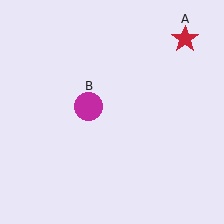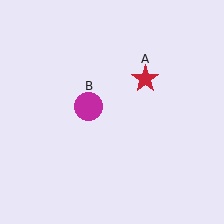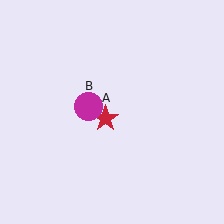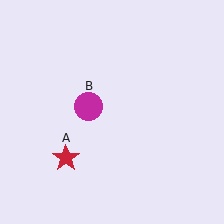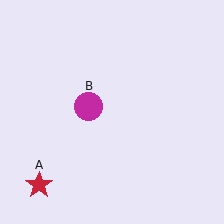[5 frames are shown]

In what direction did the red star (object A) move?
The red star (object A) moved down and to the left.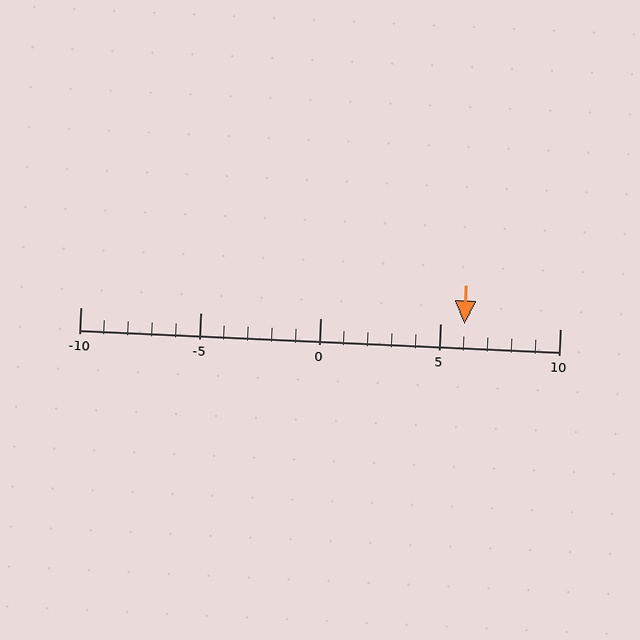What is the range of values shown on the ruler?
The ruler shows values from -10 to 10.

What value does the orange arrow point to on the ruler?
The orange arrow points to approximately 6.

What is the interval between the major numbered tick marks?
The major tick marks are spaced 5 units apart.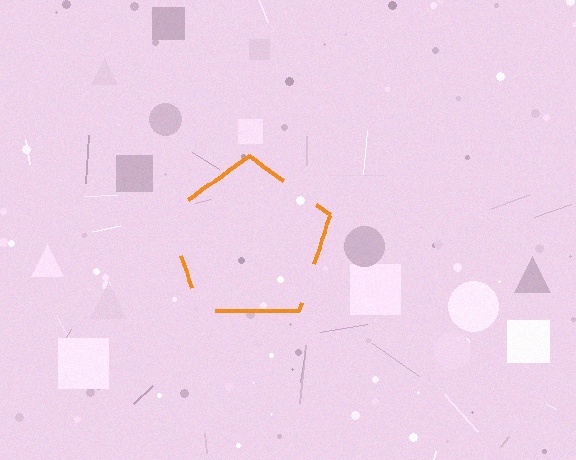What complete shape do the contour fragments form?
The contour fragments form a pentagon.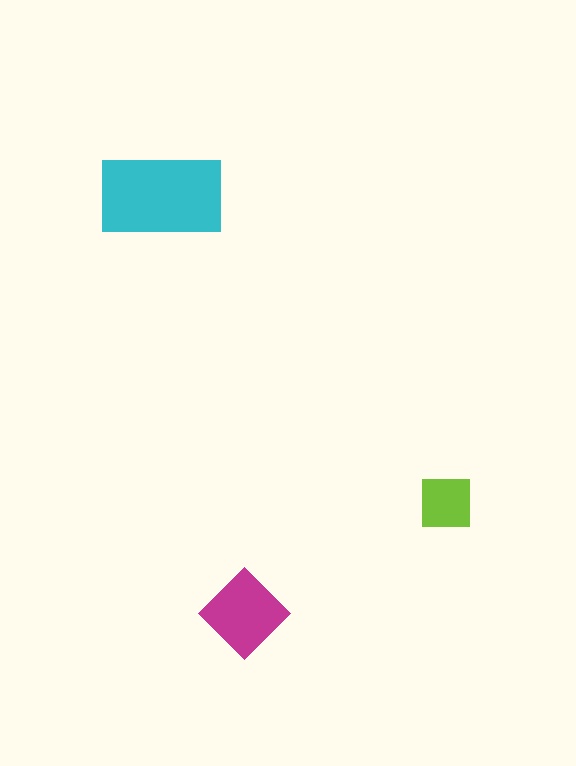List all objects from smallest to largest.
The lime square, the magenta diamond, the cyan rectangle.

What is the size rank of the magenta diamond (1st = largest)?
2nd.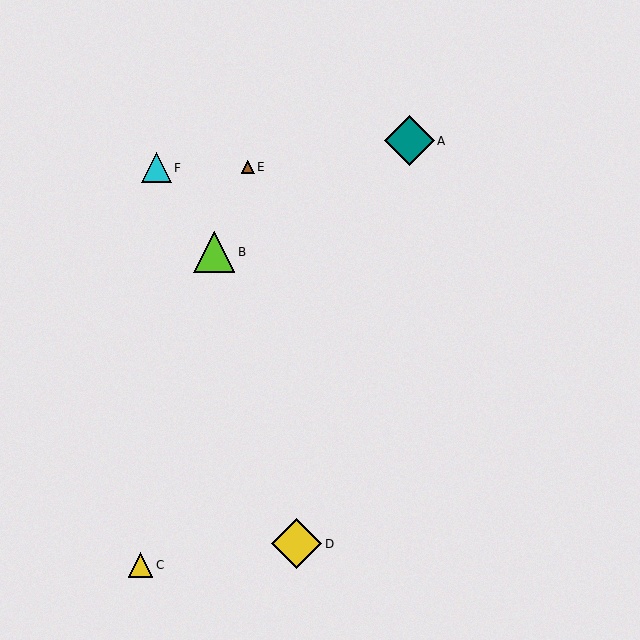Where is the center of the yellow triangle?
The center of the yellow triangle is at (141, 565).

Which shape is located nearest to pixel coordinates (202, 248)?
The lime triangle (labeled B) at (214, 252) is nearest to that location.